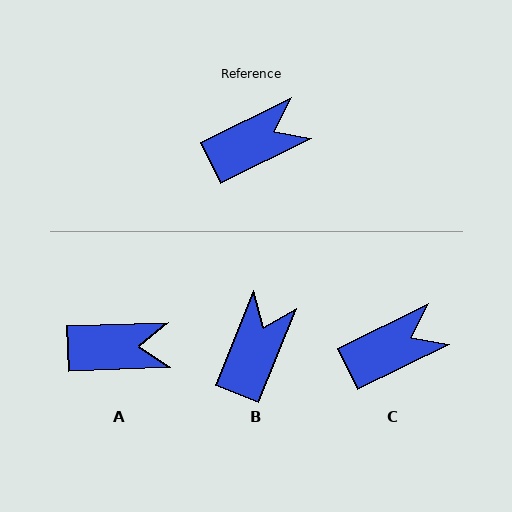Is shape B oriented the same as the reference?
No, it is off by about 42 degrees.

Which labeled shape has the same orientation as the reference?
C.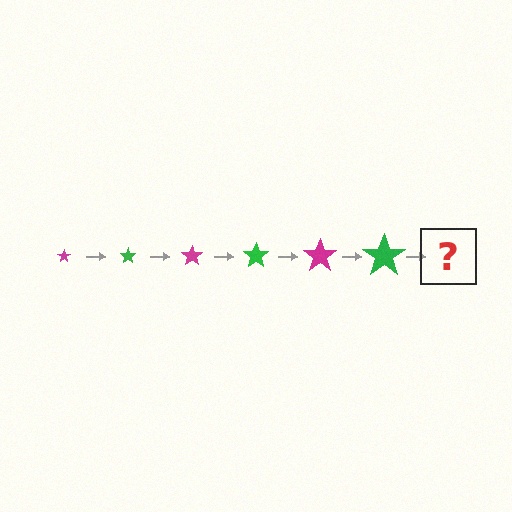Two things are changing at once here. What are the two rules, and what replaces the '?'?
The two rules are that the star grows larger each step and the color cycles through magenta and green. The '?' should be a magenta star, larger than the previous one.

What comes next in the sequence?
The next element should be a magenta star, larger than the previous one.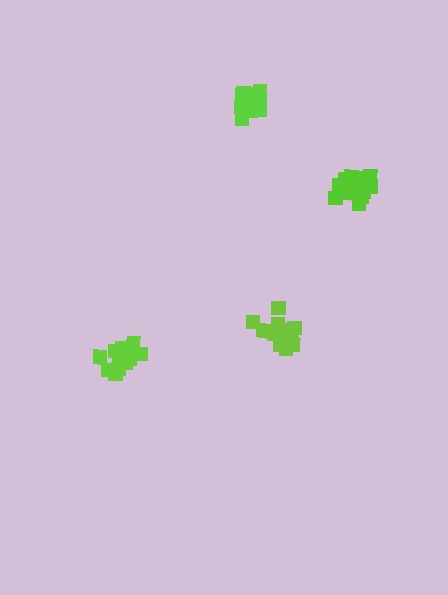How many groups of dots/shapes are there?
There are 4 groups.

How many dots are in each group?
Group 1: 14 dots, Group 2: 14 dots, Group 3: 14 dots, Group 4: 19 dots (61 total).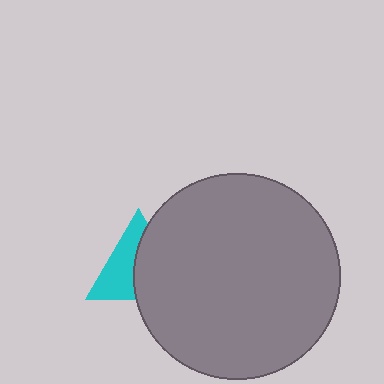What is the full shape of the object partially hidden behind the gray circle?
The partially hidden object is a cyan triangle.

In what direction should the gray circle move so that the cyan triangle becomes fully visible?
The gray circle should move right. That is the shortest direction to clear the overlap and leave the cyan triangle fully visible.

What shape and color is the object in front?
The object in front is a gray circle.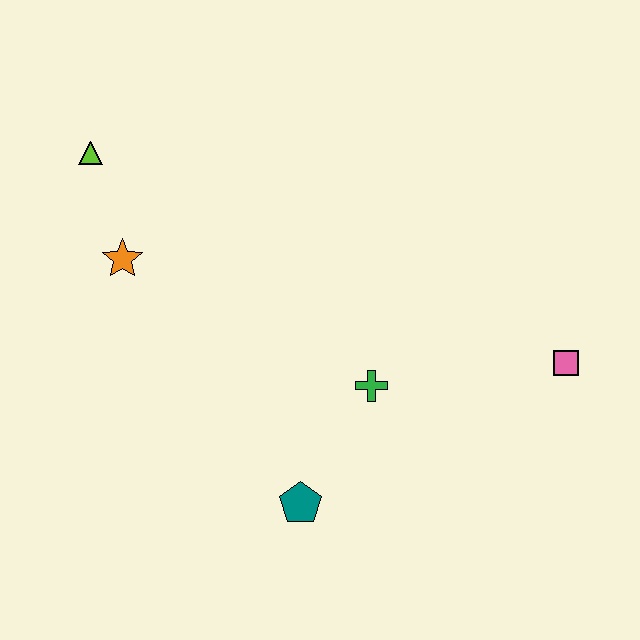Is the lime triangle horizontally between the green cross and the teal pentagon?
No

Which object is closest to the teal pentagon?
The green cross is closest to the teal pentagon.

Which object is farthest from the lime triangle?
The pink square is farthest from the lime triangle.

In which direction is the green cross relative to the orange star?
The green cross is to the right of the orange star.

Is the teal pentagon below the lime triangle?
Yes